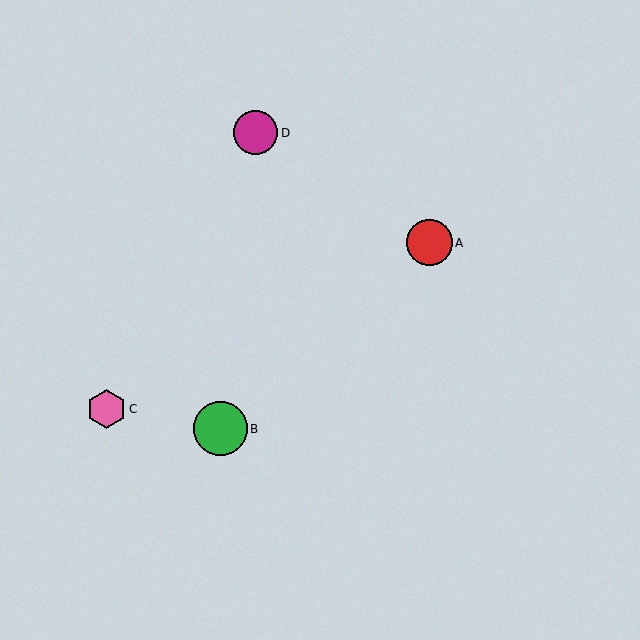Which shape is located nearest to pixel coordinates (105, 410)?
The pink hexagon (labeled C) at (106, 409) is nearest to that location.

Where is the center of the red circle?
The center of the red circle is at (429, 243).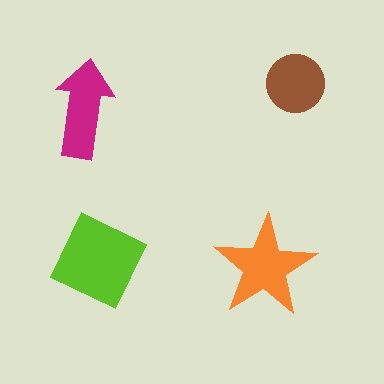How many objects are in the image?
There are 4 objects in the image.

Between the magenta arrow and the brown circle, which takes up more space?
The magenta arrow.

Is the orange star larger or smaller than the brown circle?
Larger.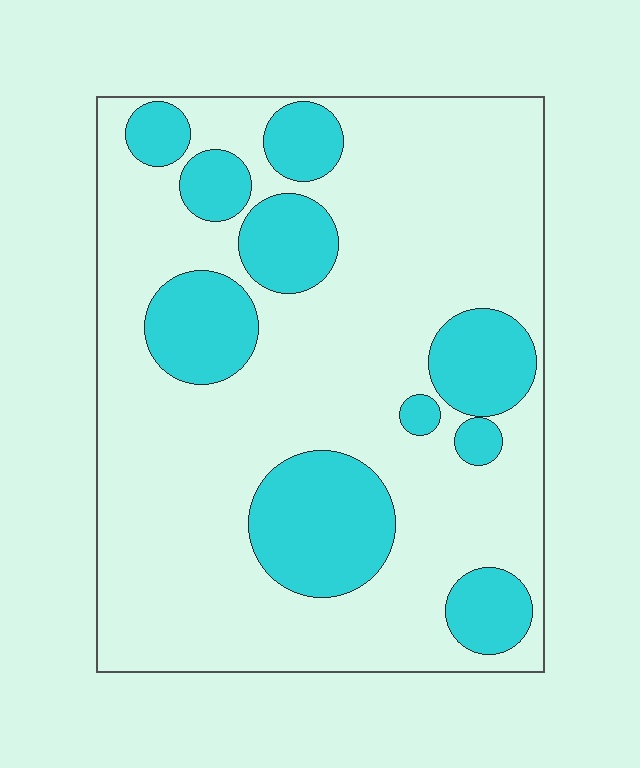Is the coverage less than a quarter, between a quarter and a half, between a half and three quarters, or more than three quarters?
Between a quarter and a half.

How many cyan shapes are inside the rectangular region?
10.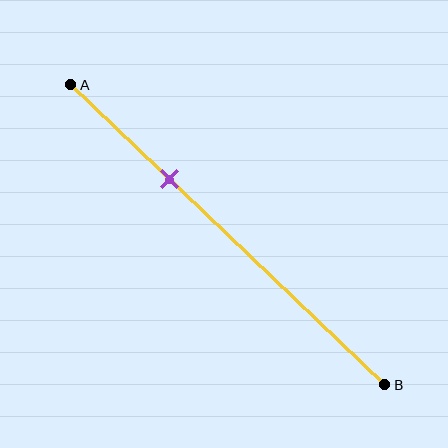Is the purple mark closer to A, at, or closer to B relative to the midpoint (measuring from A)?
The purple mark is closer to point A than the midpoint of segment AB.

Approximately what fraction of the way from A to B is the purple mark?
The purple mark is approximately 30% of the way from A to B.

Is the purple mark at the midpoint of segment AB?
No, the mark is at about 30% from A, not at the 50% midpoint.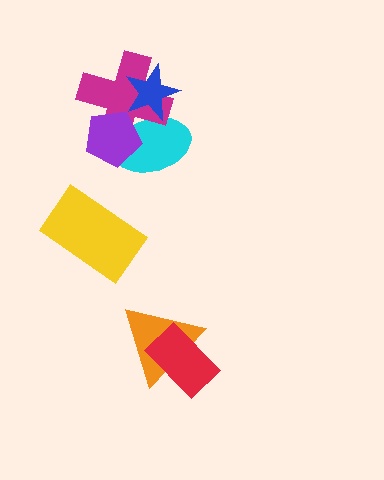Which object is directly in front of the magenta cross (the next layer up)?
The purple pentagon is directly in front of the magenta cross.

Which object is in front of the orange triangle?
The red rectangle is in front of the orange triangle.